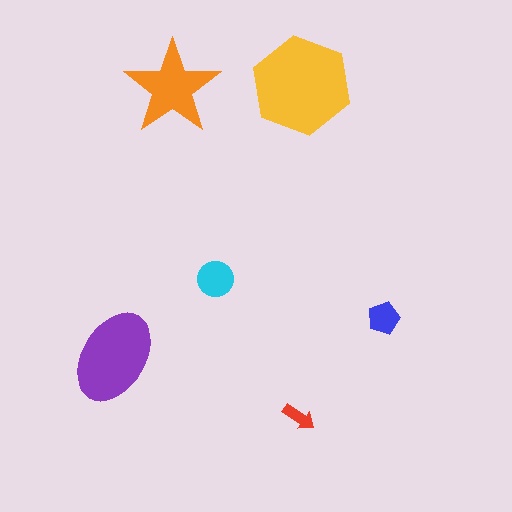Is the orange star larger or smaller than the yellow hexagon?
Smaller.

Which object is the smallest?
The red arrow.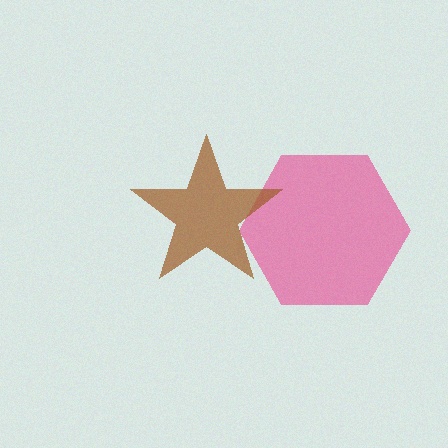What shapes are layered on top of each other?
The layered shapes are: a pink hexagon, a brown star.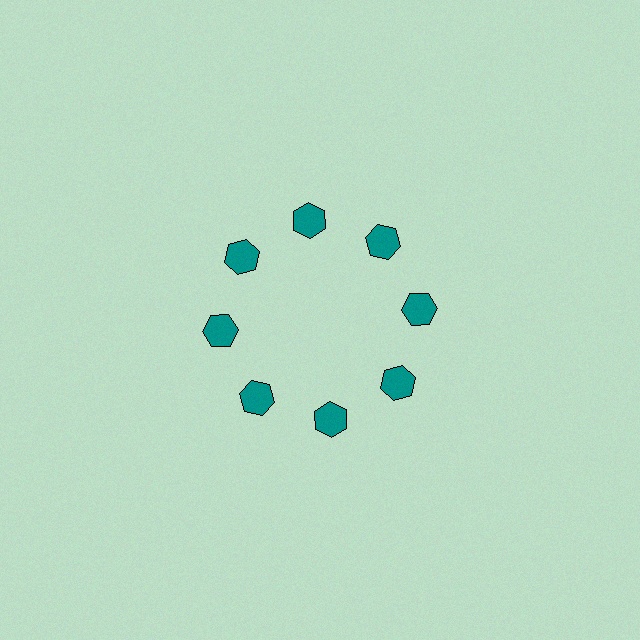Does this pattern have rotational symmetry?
Yes, this pattern has 8-fold rotational symmetry. It looks the same after rotating 45 degrees around the center.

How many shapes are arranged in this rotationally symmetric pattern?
There are 8 shapes, arranged in 8 groups of 1.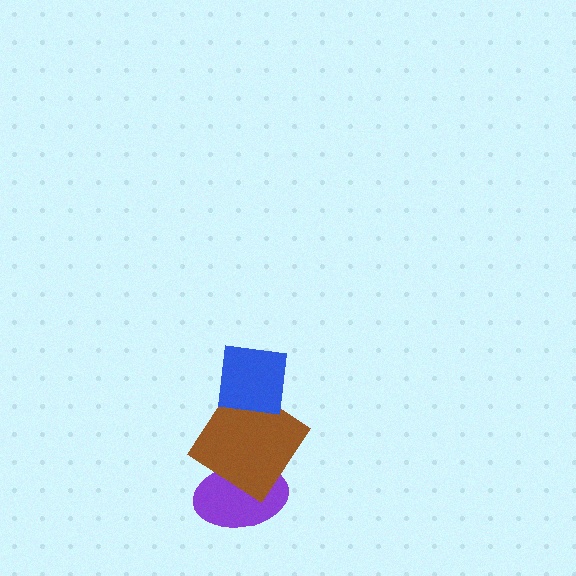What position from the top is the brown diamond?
The brown diamond is 2nd from the top.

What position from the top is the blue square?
The blue square is 1st from the top.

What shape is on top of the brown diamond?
The blue square is on top of the brown diamond.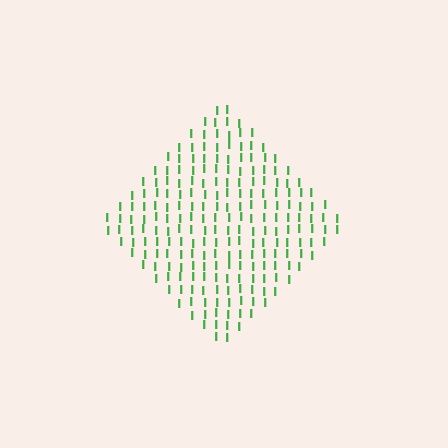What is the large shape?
The large shape is a diamond.